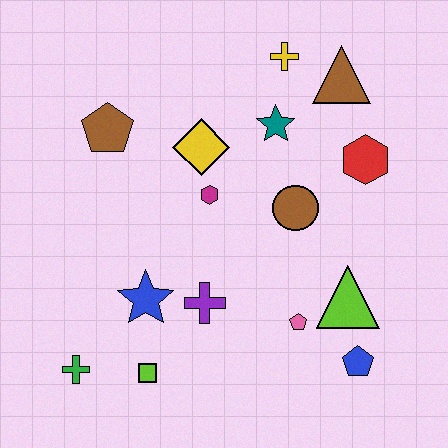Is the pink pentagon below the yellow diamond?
Yes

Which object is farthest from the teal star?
The green cross is farthest from the teal star.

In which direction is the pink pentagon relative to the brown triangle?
The pink pentagon is below the brown triangle.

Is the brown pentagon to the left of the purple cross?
Yes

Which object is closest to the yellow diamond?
The magenta hexagon is closest to the yellow diamond.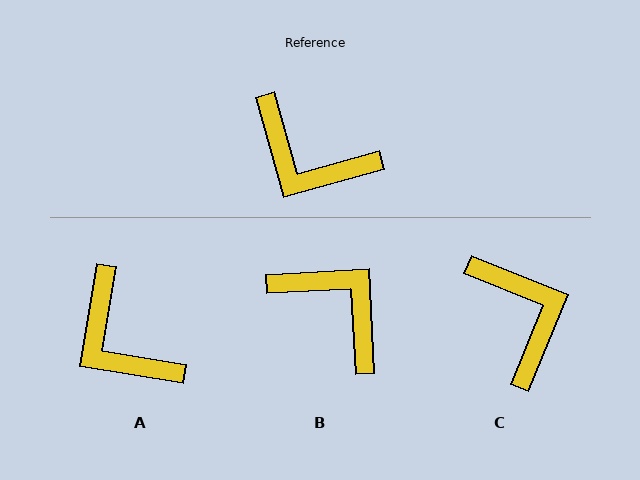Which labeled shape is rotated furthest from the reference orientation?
B, about 167 degrees away.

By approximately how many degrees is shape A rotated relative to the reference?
Approximately 25 degrees clockwise.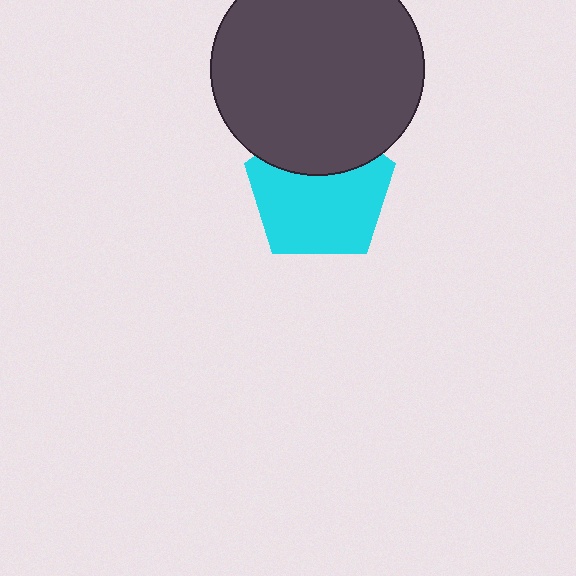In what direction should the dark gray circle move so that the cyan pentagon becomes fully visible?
The dark gray circle should move up. That is the shortest direction to clear the overlap and leave the cyan pentagon fully visible.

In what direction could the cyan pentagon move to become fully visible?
The cyan pentagon could move down. That would shift it out from behind the dark gray circle entirely.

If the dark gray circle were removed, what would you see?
You would see the complete cyan pentagon.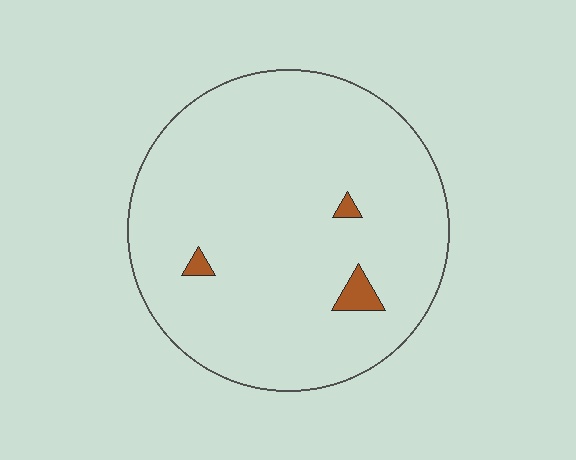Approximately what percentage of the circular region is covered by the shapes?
Approximately 5%.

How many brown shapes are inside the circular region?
3.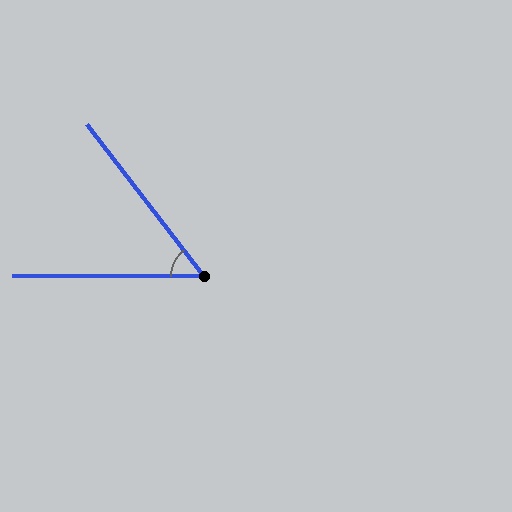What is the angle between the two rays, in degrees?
Approximately 53 degrees.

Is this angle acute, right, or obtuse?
It is acute.